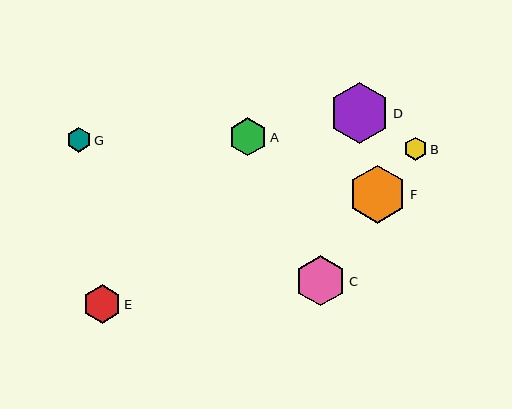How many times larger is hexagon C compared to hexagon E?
Hexagon C is approximately 1.3 times the size of hexagon E.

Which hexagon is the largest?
Hexagon D is the largest with a size of approximately 60 pixels.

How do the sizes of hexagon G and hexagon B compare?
Hexagon G and hexagon B are approximately the same size.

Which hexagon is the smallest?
Hexagon B is the smallest with a size of approximately 23 pixels.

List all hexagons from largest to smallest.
From largest to smallest: D, F, C, E, A, G, B.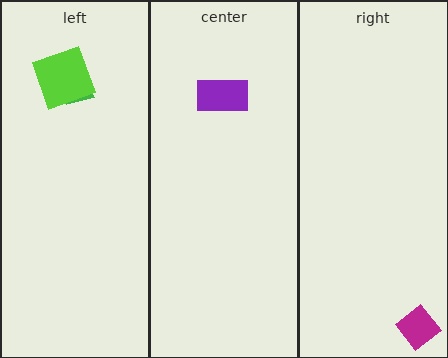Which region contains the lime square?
The left region.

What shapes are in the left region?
The green trapezoid, the lime square.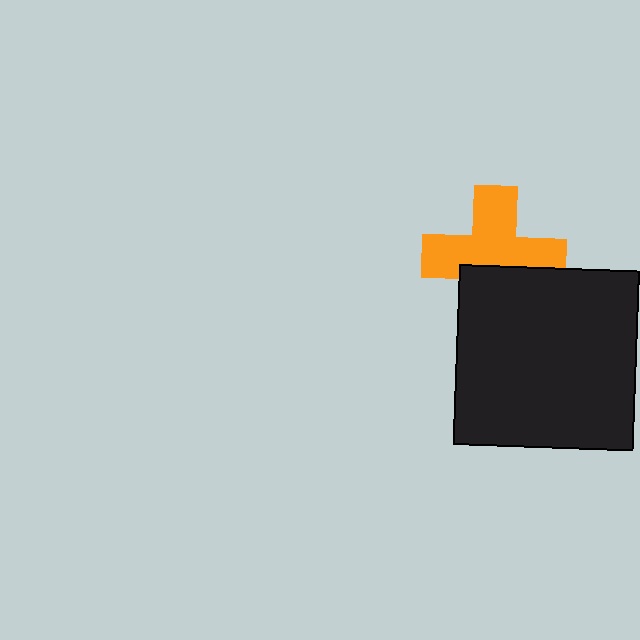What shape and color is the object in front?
The object in front is a black square.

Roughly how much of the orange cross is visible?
Most of it is visible (roughly 66%).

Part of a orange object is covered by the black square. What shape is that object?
It is a cross.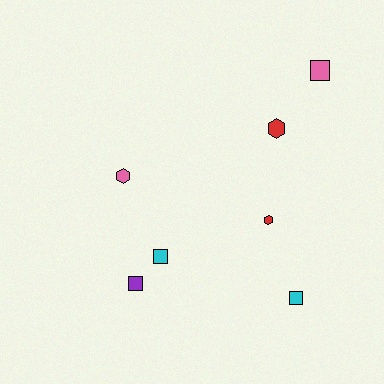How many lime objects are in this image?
There are no lime objects.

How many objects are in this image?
There are 7 objects.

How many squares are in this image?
There are 4 squares.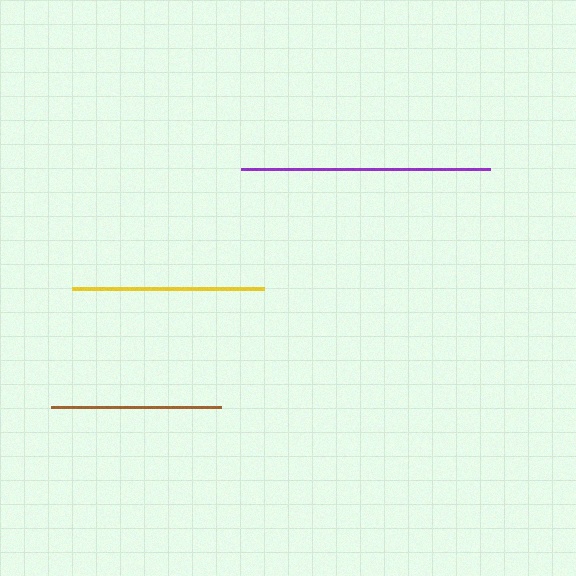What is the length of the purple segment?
The purple segment is approximately 249 pixels long.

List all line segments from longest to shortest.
From longest to shortest: purple, yellow, brown.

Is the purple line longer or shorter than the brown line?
The purple line is longer than the brown line.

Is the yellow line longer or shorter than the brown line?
The yellow line is longer than the brown line.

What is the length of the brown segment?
The brown segment is approximately 171 pixels long.